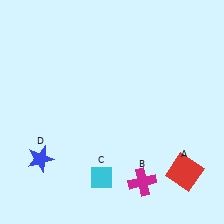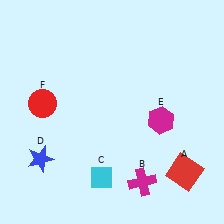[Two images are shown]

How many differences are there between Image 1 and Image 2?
There are 2 differences between the two images.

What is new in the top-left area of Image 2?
A red circle (F) was added in the top-left area of Image 2.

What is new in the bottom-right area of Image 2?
A magenta hexagon (E) was added in the bottom-right area of Image 2.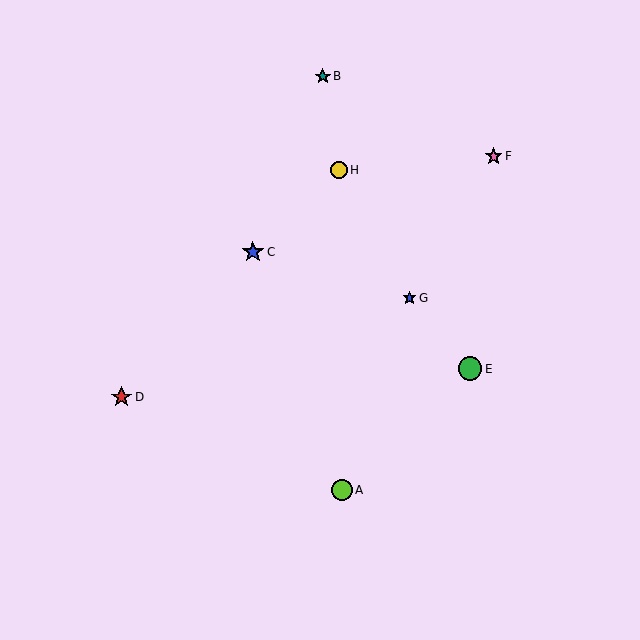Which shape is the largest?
The green circle (labeled E) is the largest.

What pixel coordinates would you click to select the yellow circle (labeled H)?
Click at (339, 170) to select the yellow circle H.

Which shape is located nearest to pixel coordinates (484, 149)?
The pink star (labeled F) at (494, 156) is nearest to that location.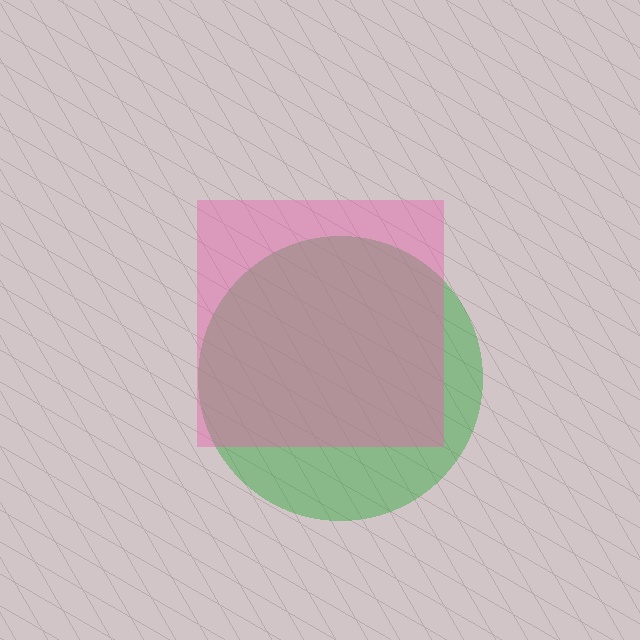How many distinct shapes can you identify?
There are 2 distinct shapes: a green circle, a pink square.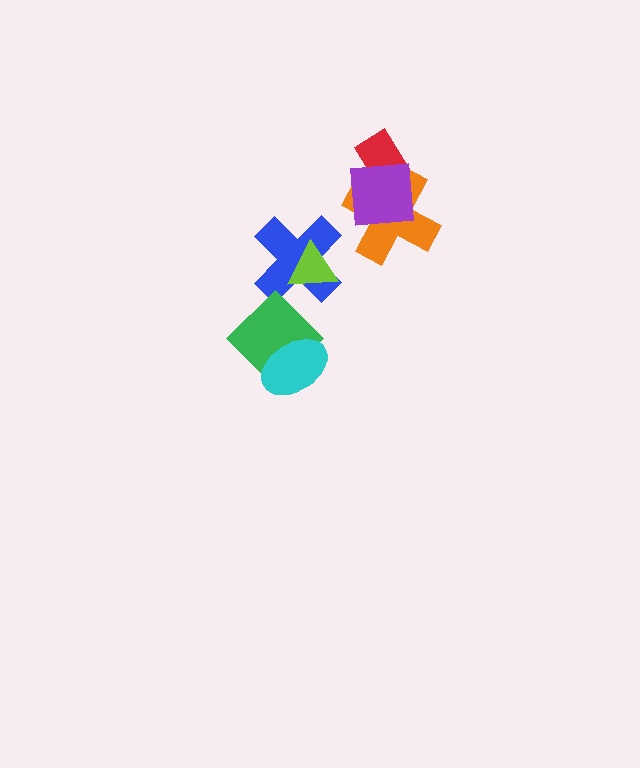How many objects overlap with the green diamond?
2 objects overlap with the green diamond.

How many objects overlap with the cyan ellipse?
1 object overlaps with the cyan ellipse.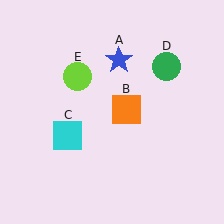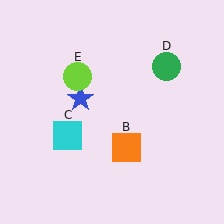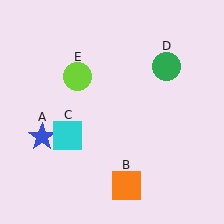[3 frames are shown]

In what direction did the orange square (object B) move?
The orange square (object B) moved down.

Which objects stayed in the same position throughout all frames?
Cyan square (object C) and green circle (object D) and lime circle (object E) remained stationary.